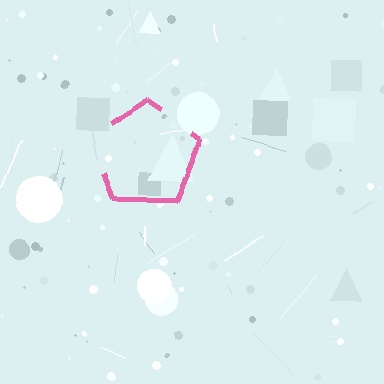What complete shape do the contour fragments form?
The contour fragments form a pentagon.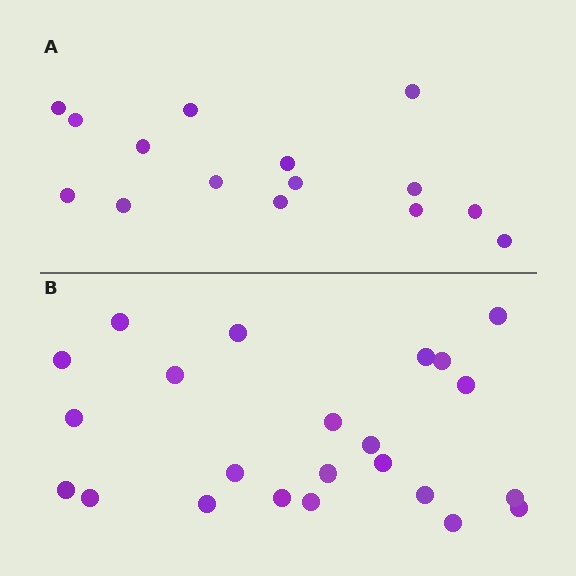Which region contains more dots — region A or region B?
Region B (the bottom region) has more dots.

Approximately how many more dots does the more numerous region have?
Region B has roughly 8 or so more dots than region A.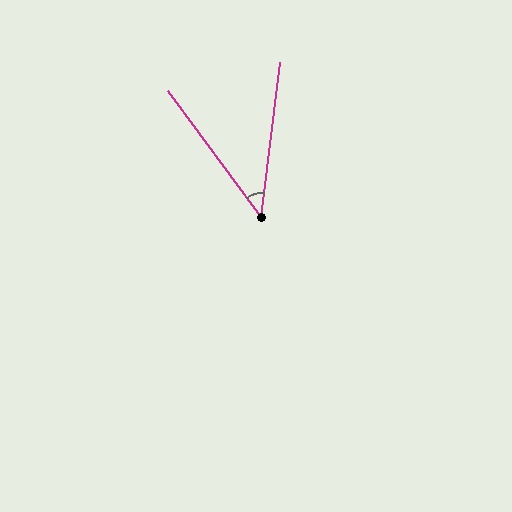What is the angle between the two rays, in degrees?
Approximately 43 degrees.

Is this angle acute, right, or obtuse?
It is acute.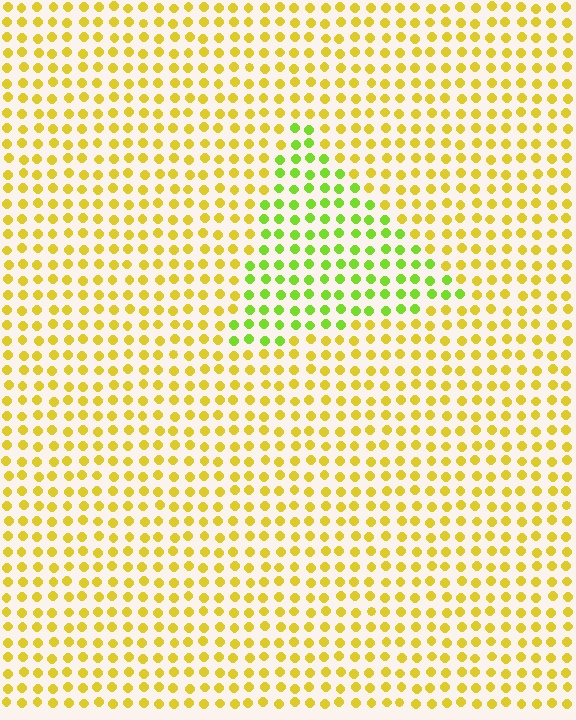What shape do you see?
I see a triangle.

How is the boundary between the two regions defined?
The boundary is defined purely by a slight shift in hue (about 41 degrees). Spacing, size, and orientation are identical on both sides.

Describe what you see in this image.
The image is filled with small yellow elements in a uniform arrangement. A triangle-shaped region is visible where the elements are tinted to a slightly different hue, forming a subtle color boundary.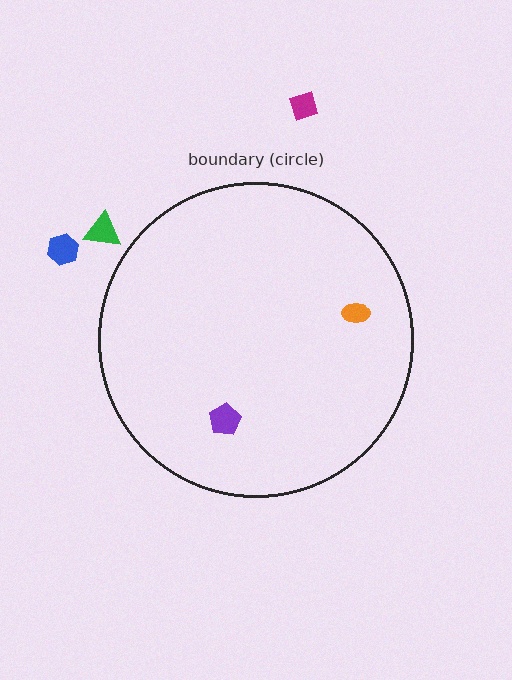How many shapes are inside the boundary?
2 inside, 3 outside.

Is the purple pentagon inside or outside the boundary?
Inside.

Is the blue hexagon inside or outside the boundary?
Outside.